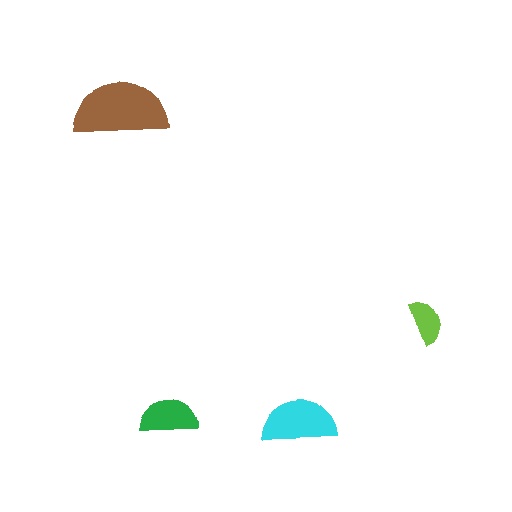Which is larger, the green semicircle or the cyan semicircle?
The cyan one.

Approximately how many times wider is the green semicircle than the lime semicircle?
About 1.5 times wider.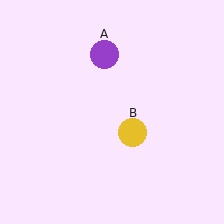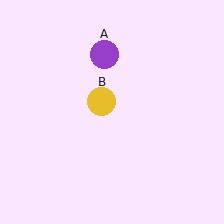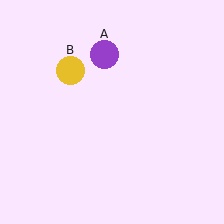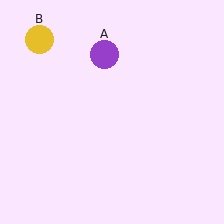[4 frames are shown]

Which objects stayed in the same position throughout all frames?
Purple circle (object A) remained stationary.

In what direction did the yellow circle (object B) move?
The yellow circle (object B) moved up and to the left.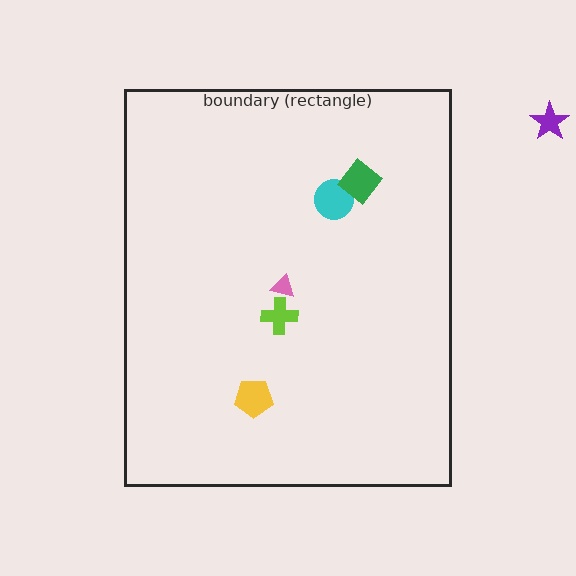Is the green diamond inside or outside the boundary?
Inside.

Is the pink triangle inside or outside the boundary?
Inside.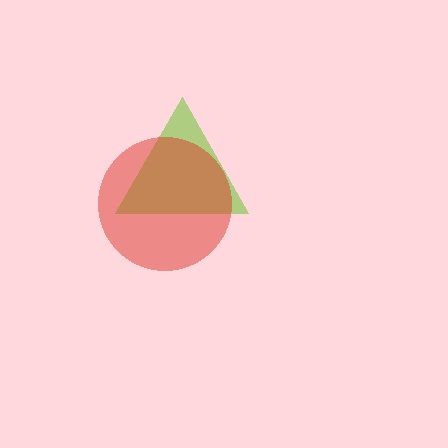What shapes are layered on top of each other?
The layered shapes are: a lime triangle, a red circle.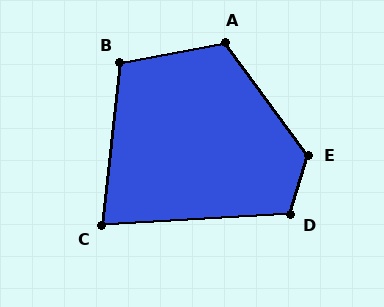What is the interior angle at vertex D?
Approximately 110 degrees (obtuse).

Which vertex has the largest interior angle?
E, at approximately 127 degrees.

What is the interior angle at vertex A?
Approximately 115 degrees (obtuse).